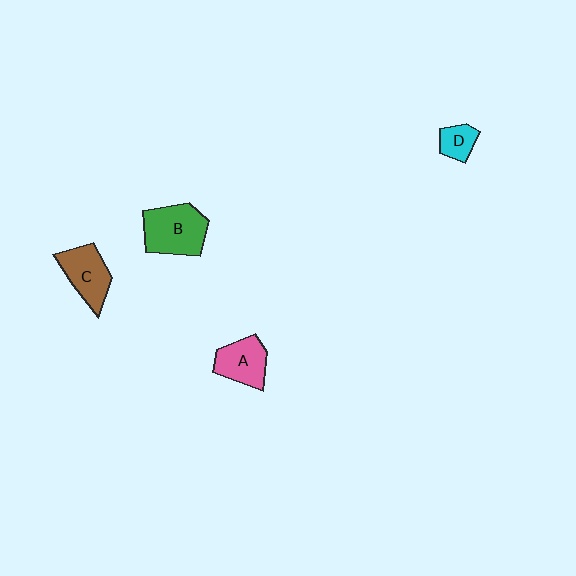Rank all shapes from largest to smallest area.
From largest to smallest: B (green), C (brown), A (pink), D (cyan).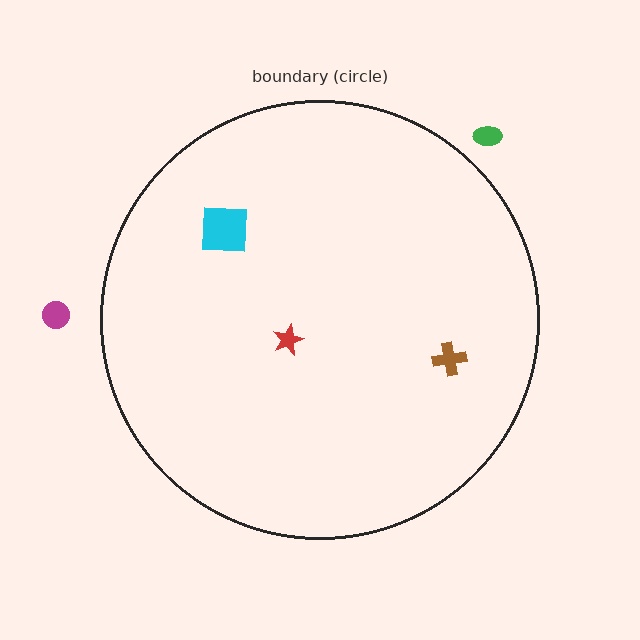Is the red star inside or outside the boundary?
Inside.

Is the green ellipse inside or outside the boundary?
Outside.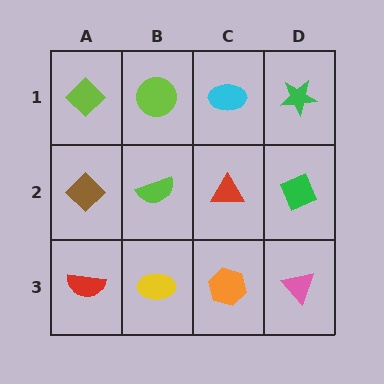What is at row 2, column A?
A brown diamond.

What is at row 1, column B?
A lime circle.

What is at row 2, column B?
A lime semicircle.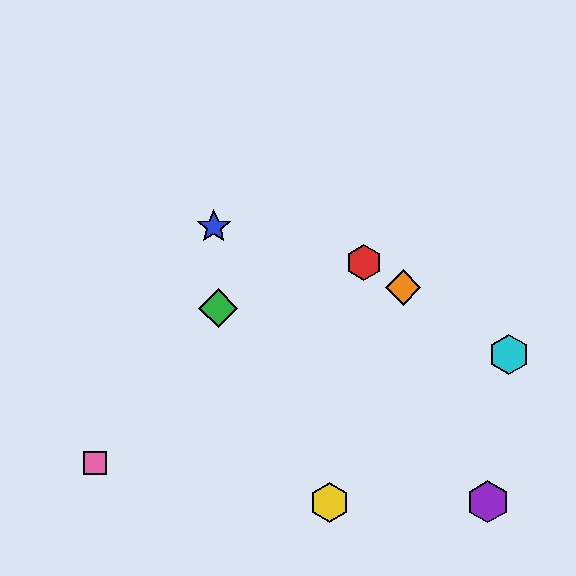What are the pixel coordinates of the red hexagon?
The red hexagon is at (364, 262).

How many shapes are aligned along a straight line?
3 shapes (the red hexagon, the orange diamond, the cyan hexagon) are aligned along a straight line.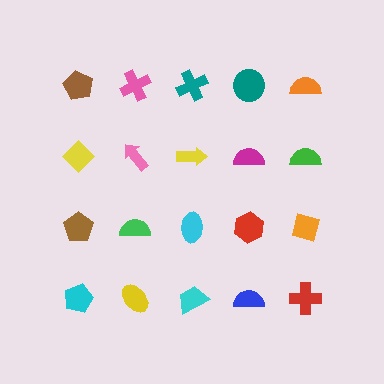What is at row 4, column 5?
A red cross.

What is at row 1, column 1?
A brown pentagon.